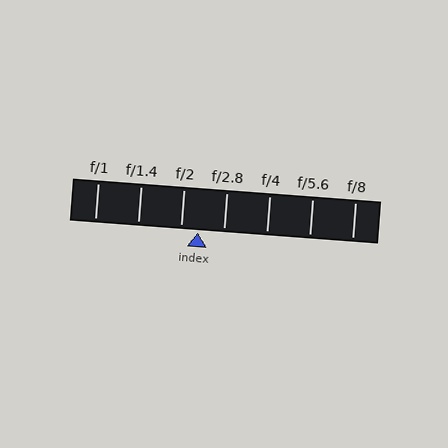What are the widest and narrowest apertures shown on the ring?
The widest aperture shown is f/1 and the narrowest is f/8.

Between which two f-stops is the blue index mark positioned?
The index mark is between f/2 and f/2.8.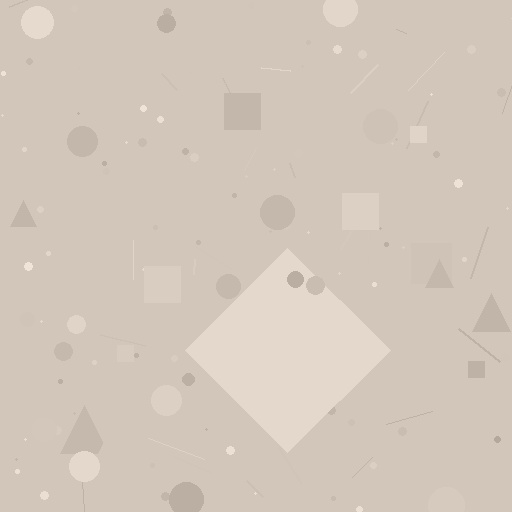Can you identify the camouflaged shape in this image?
The camouflaged shape is a diamond.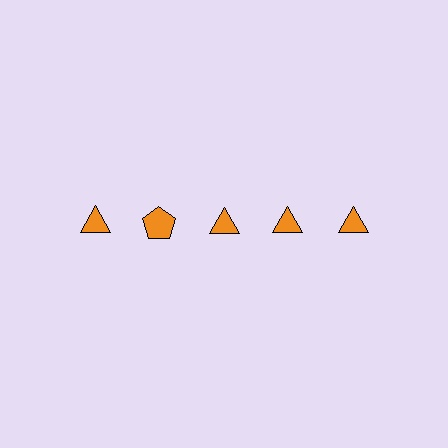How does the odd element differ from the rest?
It has a different shape: pentagon instead of triangle.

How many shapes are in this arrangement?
There are 5 shapes arranged in a grid pattern.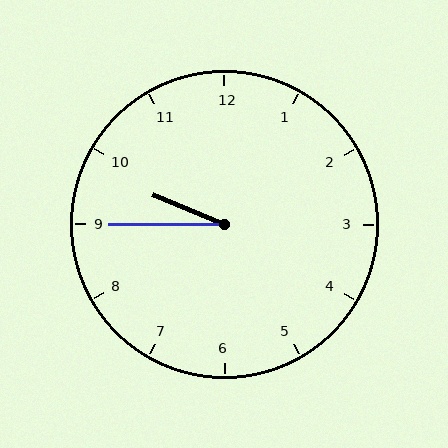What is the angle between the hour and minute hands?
Approximately 22 degrees.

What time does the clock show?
9:45.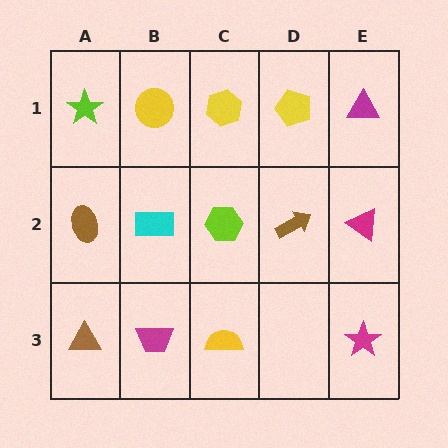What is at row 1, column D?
A yellow pentagon.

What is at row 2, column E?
A magenta triangle.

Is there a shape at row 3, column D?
No, that cell is empty.